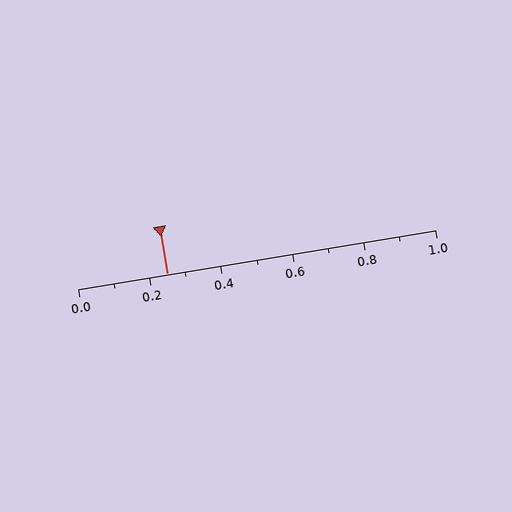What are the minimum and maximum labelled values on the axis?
The axis runs from 0.0 to 1.0.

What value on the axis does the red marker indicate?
The marker indicates approximately 0.25.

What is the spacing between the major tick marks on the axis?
The major ticks are spaced 0.2 apart.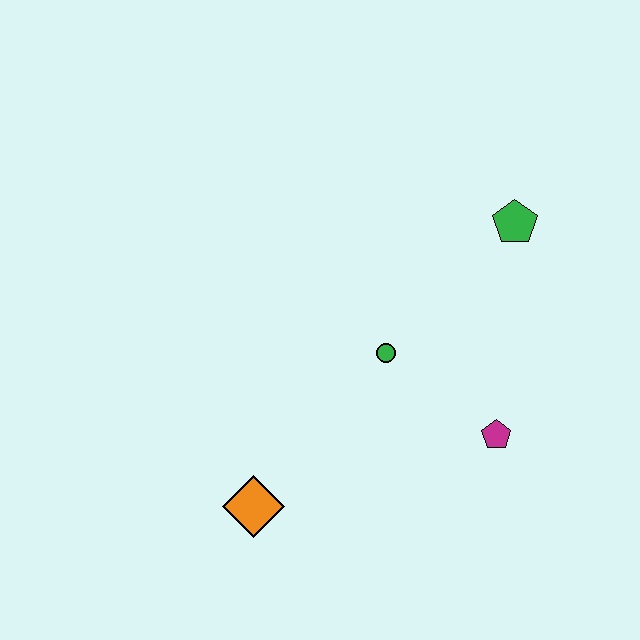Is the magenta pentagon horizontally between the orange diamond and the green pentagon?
Yes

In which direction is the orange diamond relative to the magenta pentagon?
The orange diamond is to the left of the magenta pentagon.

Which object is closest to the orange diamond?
The green circle is closest to the orange diamond.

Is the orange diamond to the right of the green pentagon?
No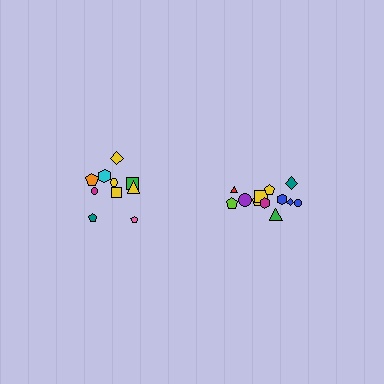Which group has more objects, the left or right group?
The right group.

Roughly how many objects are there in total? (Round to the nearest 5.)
Roughly 20 objects in total.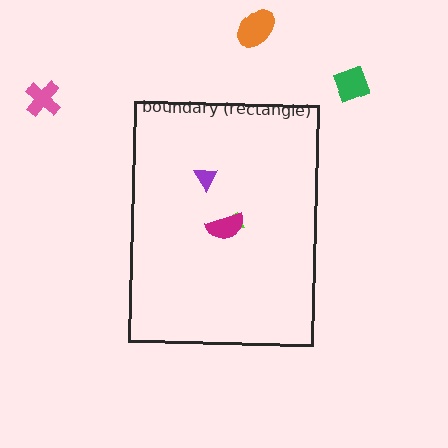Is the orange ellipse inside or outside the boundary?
Outside.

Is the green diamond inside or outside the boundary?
Outside.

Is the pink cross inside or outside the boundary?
Outside.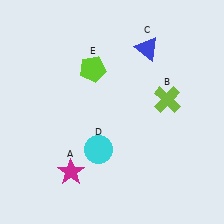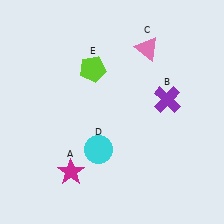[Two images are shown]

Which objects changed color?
B changed from lime to purple. C changed from blue to pink.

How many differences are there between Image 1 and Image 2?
There are 2 differences between the two images.